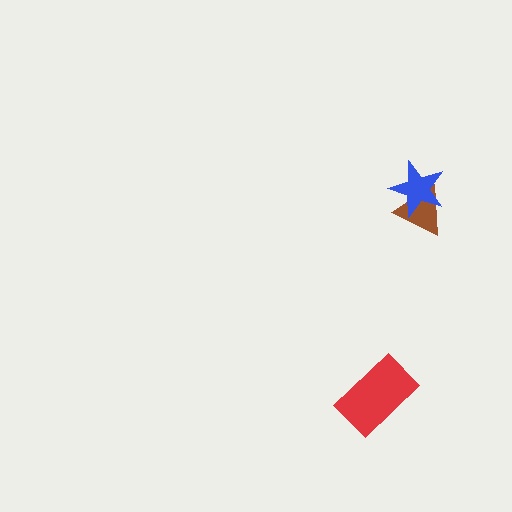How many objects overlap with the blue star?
1 object overlaps with the blue star.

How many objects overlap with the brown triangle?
1 object overlaps with the brown triangle.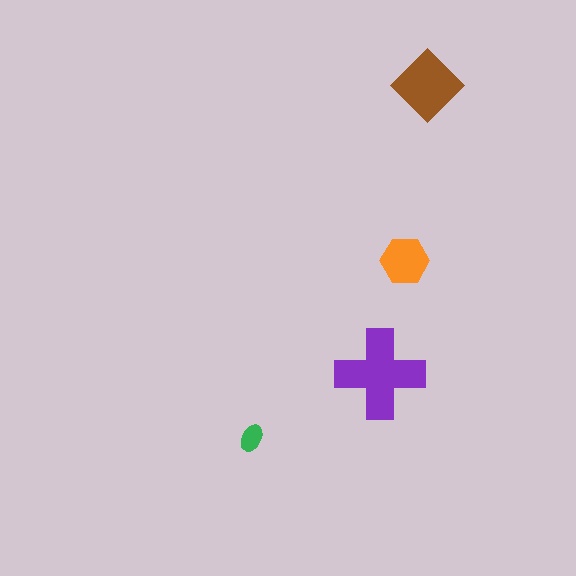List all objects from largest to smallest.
The purple cross, the brown diamond, the orange hexagon, the green ellipse.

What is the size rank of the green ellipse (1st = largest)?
4th.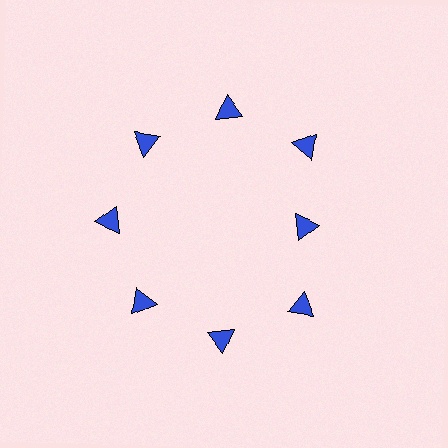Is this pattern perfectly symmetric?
No. The 8 blue triangles are arranged in a ring, but one element near the 3 o'clock position is pulled inward toward the center, breaking the 8-fold rotational symmetry.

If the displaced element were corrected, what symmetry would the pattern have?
It would have 8-fold rotational symmetry — the pattern would map onto itself every 45 degrees.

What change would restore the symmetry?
The symmetry would be restored by moving it outward, back onto the ring so that all 8 triangles sit at equal angles and equal distance from the center.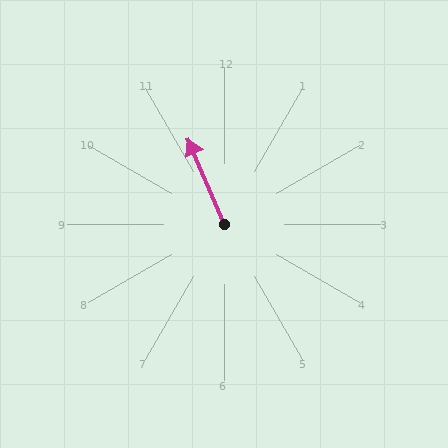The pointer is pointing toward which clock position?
Roughly 11 o'clock.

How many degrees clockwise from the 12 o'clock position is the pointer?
Approximately 337 degrees.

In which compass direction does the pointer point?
Northwest.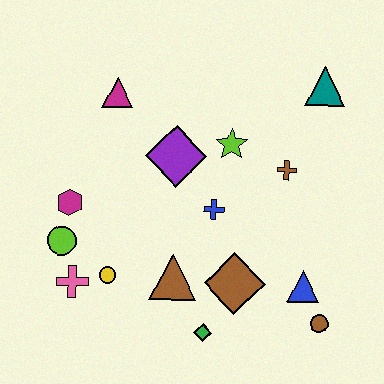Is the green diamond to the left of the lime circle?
No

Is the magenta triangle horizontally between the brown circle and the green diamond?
No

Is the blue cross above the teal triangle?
No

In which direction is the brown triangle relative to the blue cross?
The brown triangle is below the blue cross.